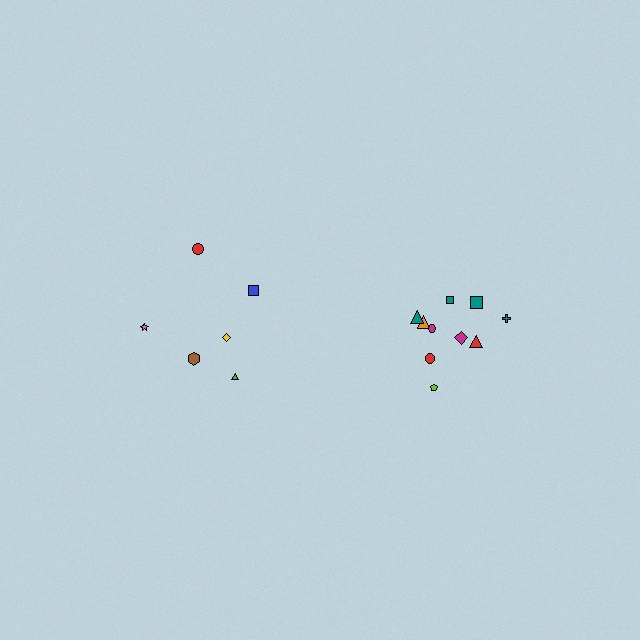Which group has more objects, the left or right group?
The right group.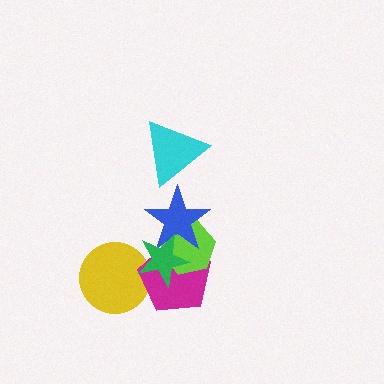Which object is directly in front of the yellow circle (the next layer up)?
The magenta pentagon is directly in front of the yellow circle.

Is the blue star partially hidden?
Yes, it is partially covered by another shape.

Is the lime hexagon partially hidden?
Yes, it is partially covered by another shape.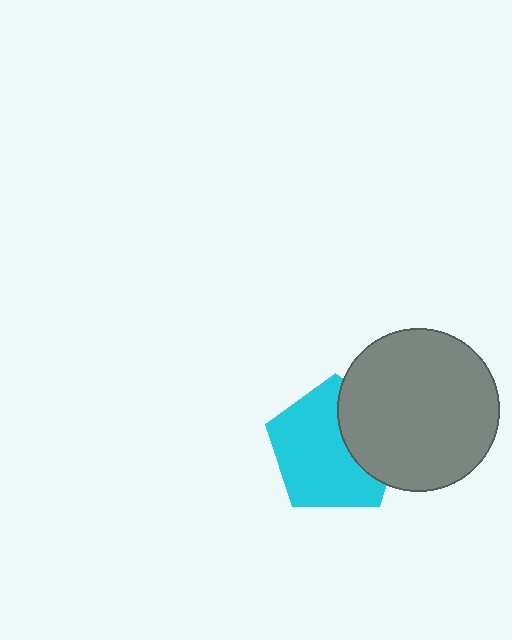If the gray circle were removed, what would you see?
You would see the complete cyan pentagon.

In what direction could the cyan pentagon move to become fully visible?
The cyan pentagon could move left. That would shift it out from behind the gray circle entirely.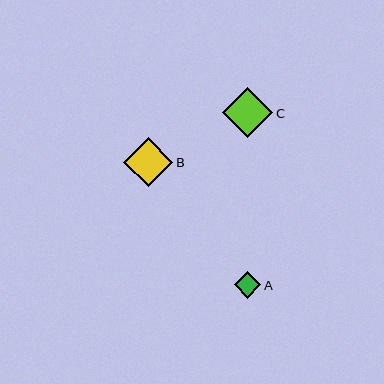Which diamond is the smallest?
Diamond A is the smallest with a size of approximately 26 pixels.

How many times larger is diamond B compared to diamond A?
Diamond B is approximately 1.8 times the size of diamond A.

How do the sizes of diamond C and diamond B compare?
Diamond C and diamond B are approximately the same size.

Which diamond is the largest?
Diamond C is the largest with a size of approximately 50 pixels.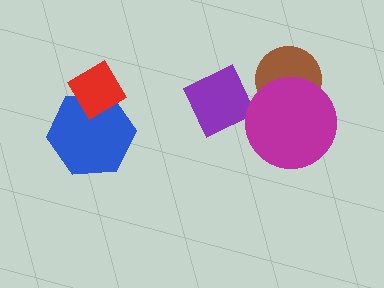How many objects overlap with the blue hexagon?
1 object overlaps with the blue hexagon.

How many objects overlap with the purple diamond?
1 object overlaps with the purple diamond.